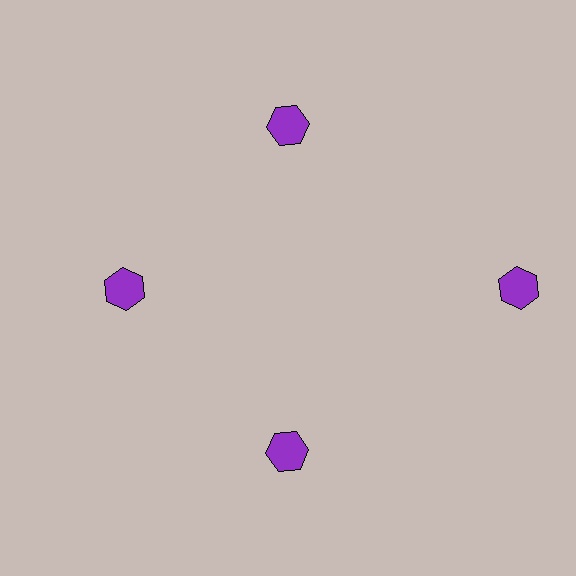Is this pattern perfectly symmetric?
No. The 4 purple hexagons are arranged in a ring, but one element near the 3 o'clock position is pushed outward from the center, breaking the 4-fold rotational symmetry.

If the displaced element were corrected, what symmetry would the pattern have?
It would have 4-fold rotational symmetry — the pattern would map onto itself every 90 degrees.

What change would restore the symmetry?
The symmetry would be restored by moving it inward, back onto the ring so that all 4 hexagons sit at equal angles and equal distance from the center.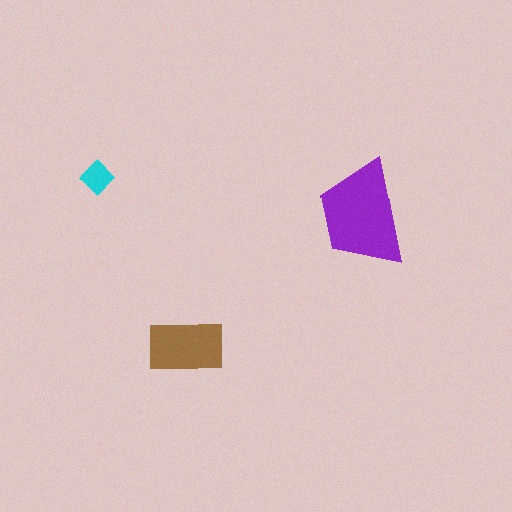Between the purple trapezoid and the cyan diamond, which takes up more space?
The purple trapezoid.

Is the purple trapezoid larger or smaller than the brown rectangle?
Larger.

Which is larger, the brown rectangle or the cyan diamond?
The brown rectangle.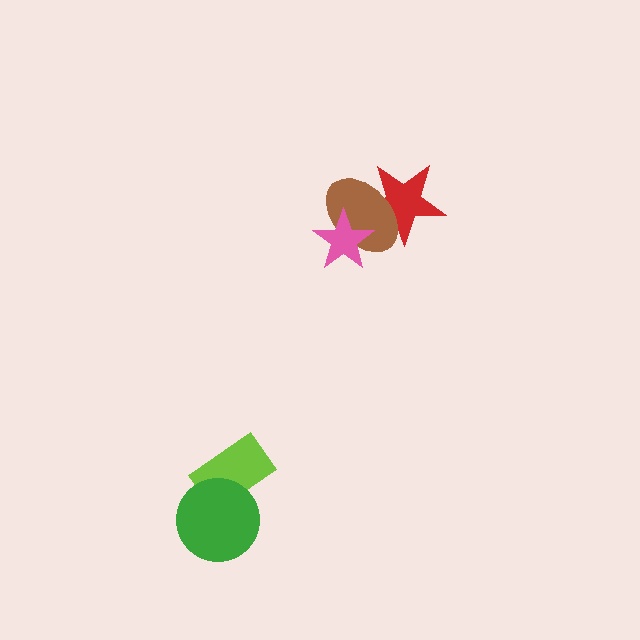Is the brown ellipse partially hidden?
Yes, it is partially covered by another shape.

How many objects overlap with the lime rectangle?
1 object overlaps with the lime rectangle.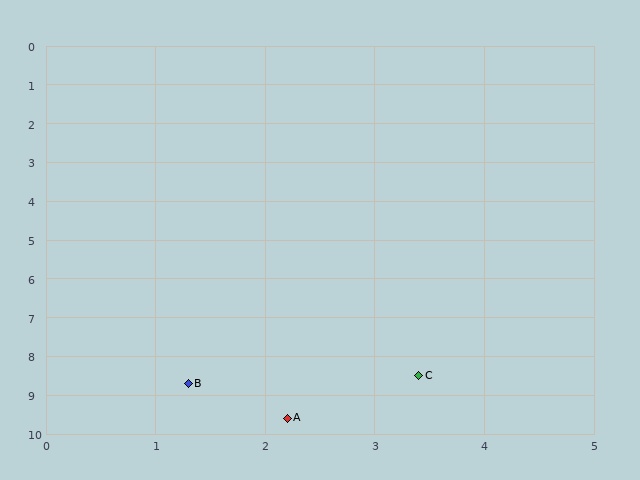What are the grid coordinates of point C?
Point C is at approximately (3.4, 8.5).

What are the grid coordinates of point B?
Point B is at approximately (1.3, 8.7).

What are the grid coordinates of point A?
Point A is at approximately (2.2, 9.6).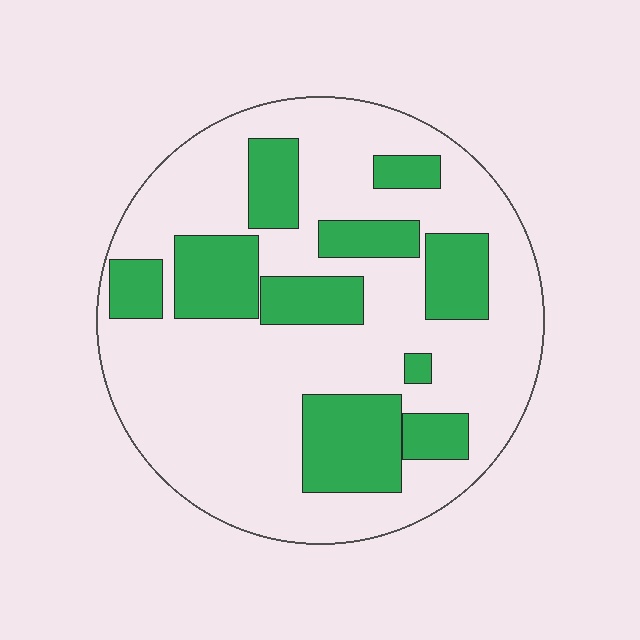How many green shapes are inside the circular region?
10.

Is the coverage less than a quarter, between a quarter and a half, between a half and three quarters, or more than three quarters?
Between a quarter and a half.